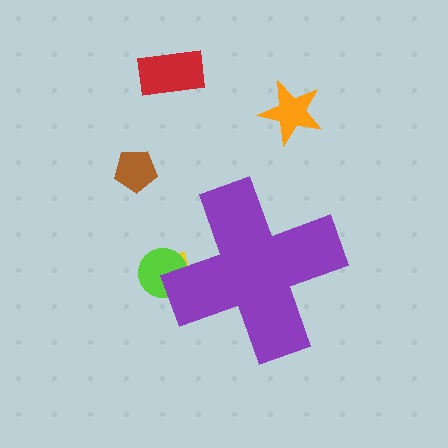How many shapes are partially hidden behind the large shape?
2 shapes are partially hidden.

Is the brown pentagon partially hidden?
No, the brown pentagon is fully visible.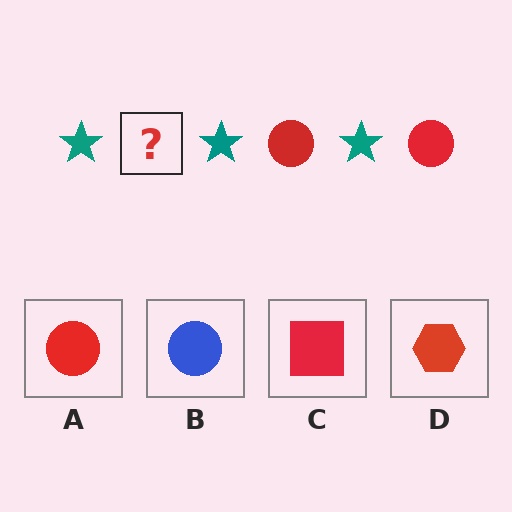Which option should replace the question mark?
Option A.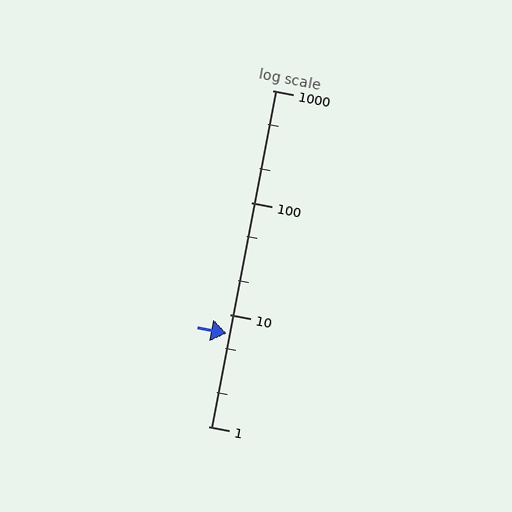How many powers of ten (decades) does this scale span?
The scale spans 3 decades, from 1 to 1000.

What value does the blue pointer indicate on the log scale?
The pointer indicates approximately 6.8.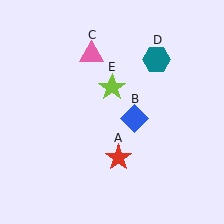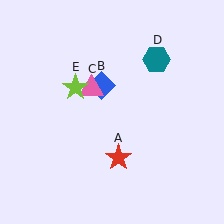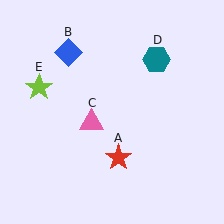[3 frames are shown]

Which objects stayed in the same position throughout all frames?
Red star (object A) and teal hexagon (object D) remained stationary.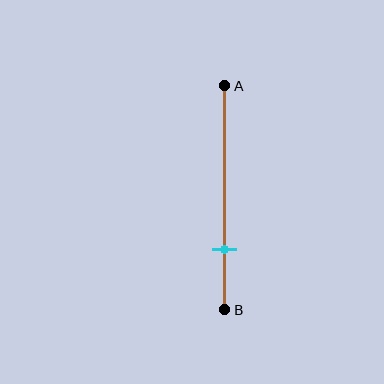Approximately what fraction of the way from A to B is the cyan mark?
The cyan mark is approximately 75% of the way from A to B.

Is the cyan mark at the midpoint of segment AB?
No, the mark is at about 75% from A, not at the 50% midpoint.